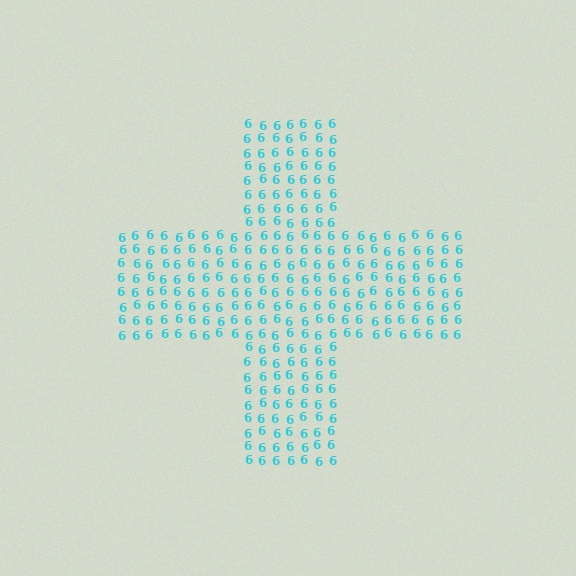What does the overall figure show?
The overall figure shows a cross.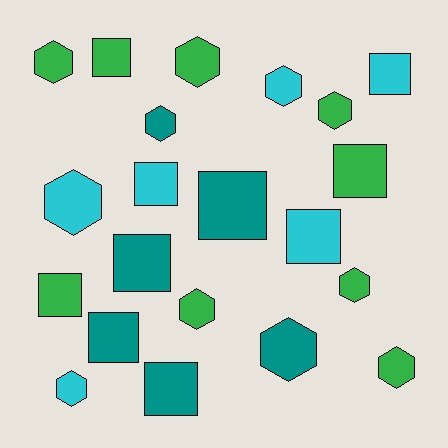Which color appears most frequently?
Green, with 9 objects.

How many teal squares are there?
There are 4 teal squares.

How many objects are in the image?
There are 21 objects.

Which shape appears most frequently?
Hexagon, with 11 objects.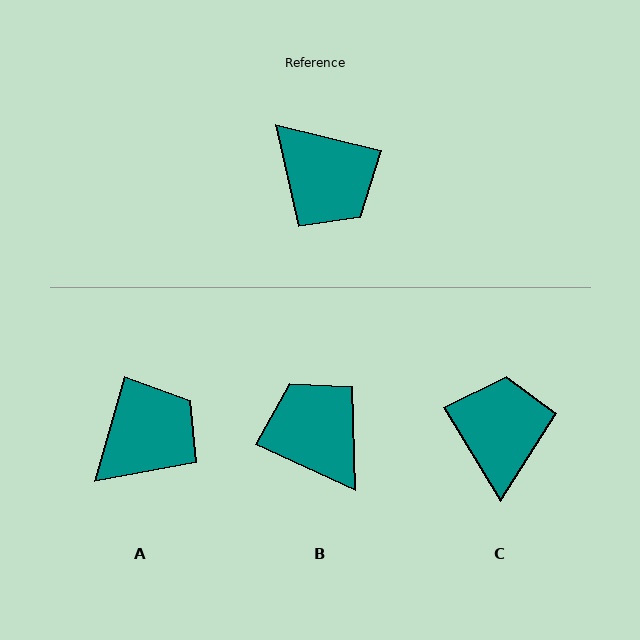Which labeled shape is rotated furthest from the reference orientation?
B, about 169 degrees away.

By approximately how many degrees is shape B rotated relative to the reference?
Approximately 169 degrees counter-clockwise.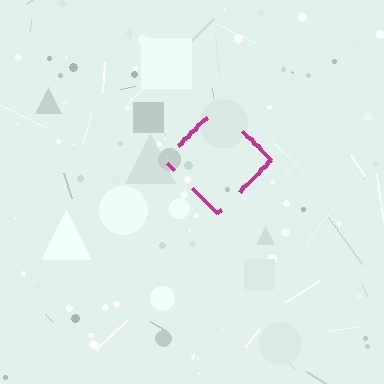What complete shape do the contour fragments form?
The contour fragments form a diamond.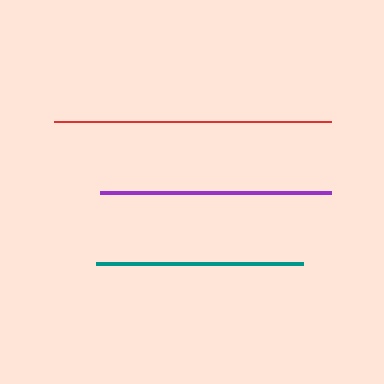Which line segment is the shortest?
The teal line is the shortest at approximately 206 pixels.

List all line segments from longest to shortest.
From longest to shortest: red, purple, teal.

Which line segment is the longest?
The red line is the longest at approximately 277 pixels.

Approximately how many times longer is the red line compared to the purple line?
The red line is approximately 1.2 times the length of the purple line.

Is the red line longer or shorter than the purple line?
The red line is longer than the purple line.